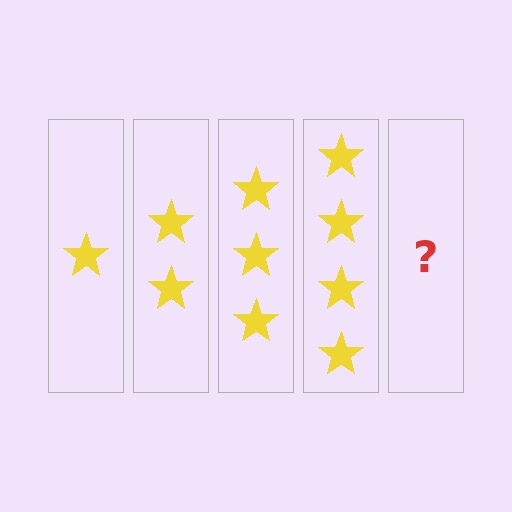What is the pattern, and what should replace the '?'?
The pattern is that each step adds one more star. The '?' should be 5 stars.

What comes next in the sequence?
The next element should be 5 stars.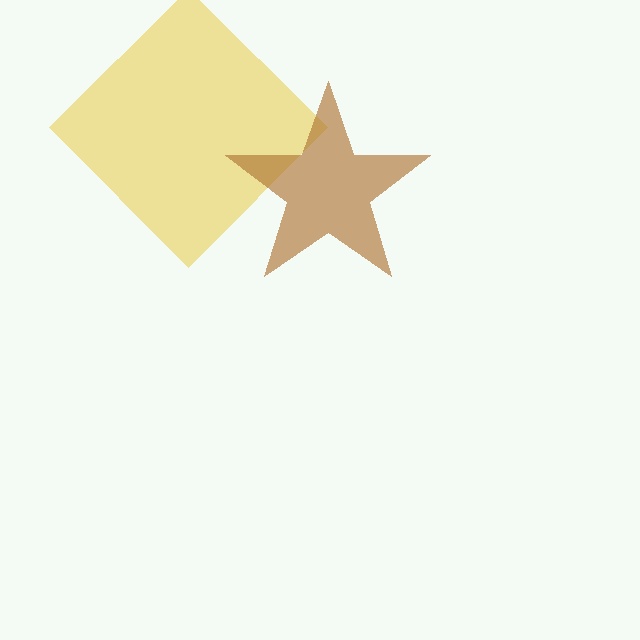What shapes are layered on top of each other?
The layered shapes are: a yellow diamond, a brown star.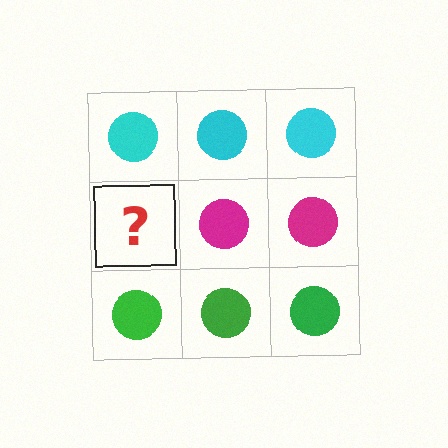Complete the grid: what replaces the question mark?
The question mark should be replaced with a magenta circle.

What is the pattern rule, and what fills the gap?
The rule is that each row has a consistent color. The gap should be filled with a magenta circle.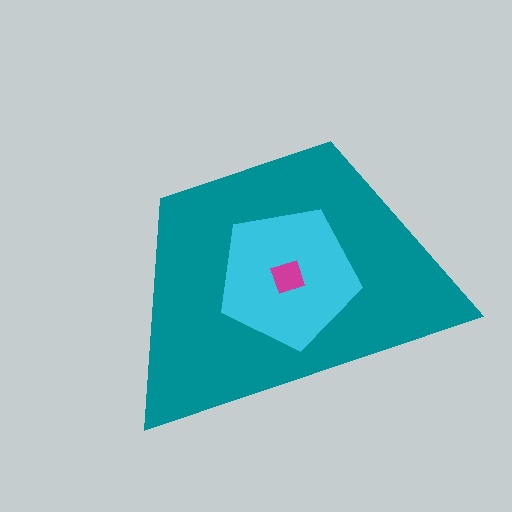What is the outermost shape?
The teal trapezoid.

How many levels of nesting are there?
3.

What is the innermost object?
The magenta diamond.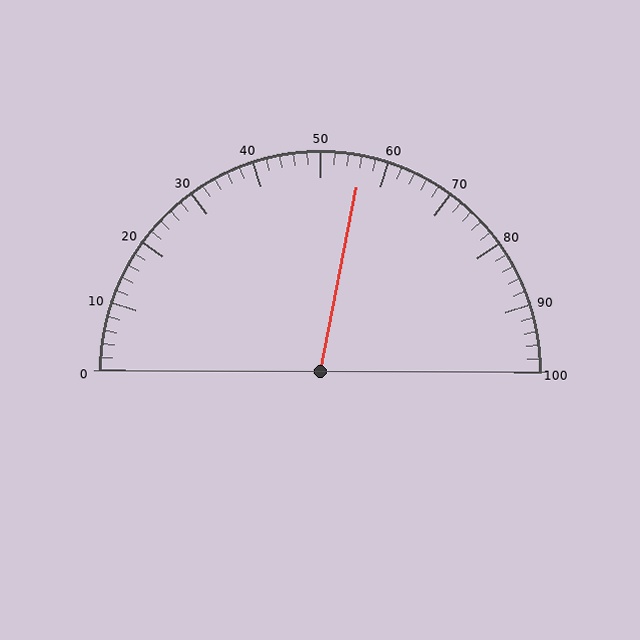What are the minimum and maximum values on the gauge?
The gauge ranges from 0 to 100.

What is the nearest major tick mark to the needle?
The nearest major tick mark is 60.